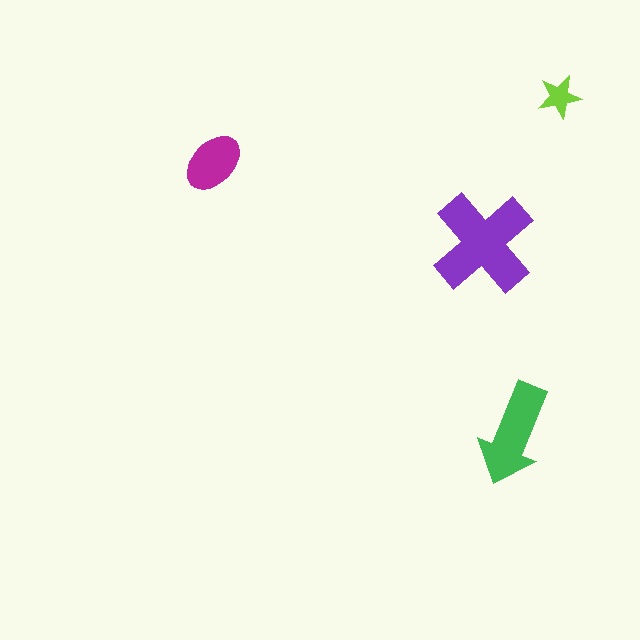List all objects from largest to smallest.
The purple cross, the green arrow, the magenta ellipse, the lime star.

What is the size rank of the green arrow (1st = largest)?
2nd.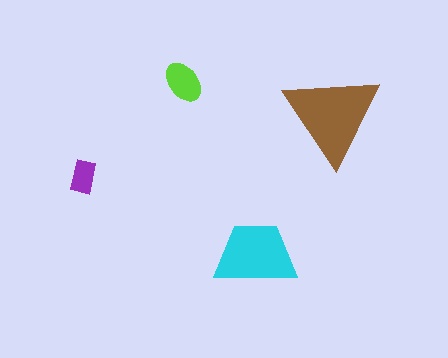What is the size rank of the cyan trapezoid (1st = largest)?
2nd.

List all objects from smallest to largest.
The purple rectangle, the lime ellipse, the cyan trapezoid, the brown triangle.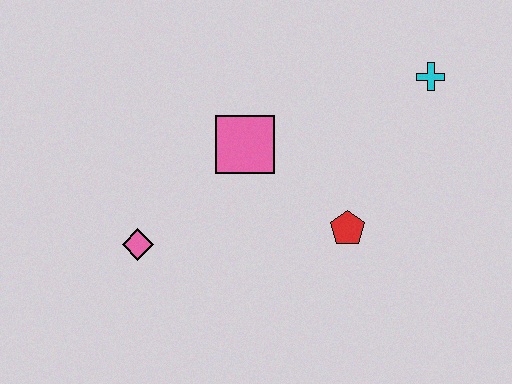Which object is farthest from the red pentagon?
The pink diamond is farthest from the red pentagon.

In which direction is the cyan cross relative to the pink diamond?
The cyan cross is to the right of the pink diamond.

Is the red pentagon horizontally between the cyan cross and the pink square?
Yes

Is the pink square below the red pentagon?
No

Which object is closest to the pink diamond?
The pink square is closest to the pink diamond.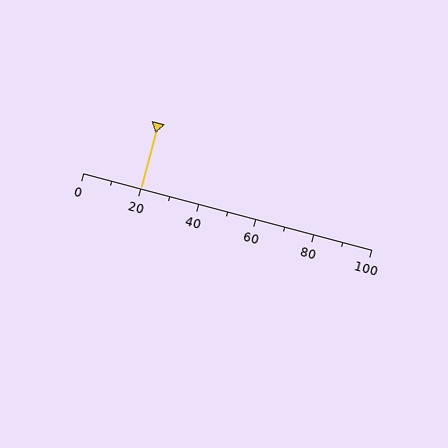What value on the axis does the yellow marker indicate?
The marker indicates approximately 20.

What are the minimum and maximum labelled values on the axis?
The axis runs from 0 to 100.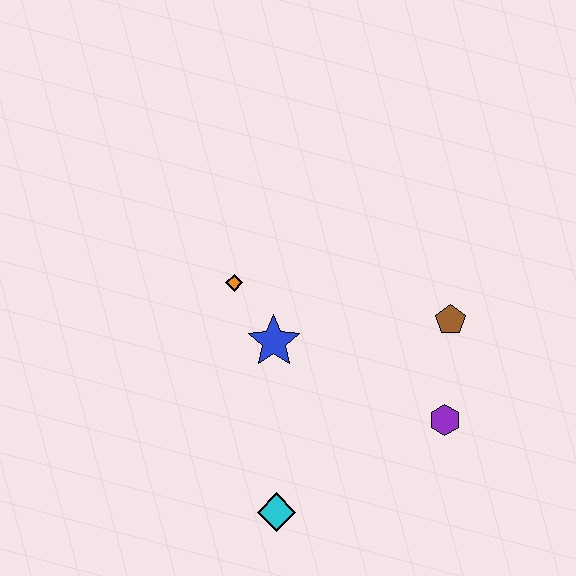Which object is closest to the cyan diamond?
The blue star is closest to the cyan diamond.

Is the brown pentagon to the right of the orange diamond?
Yes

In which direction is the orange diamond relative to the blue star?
The orange diamond is above the blue star.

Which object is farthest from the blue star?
The purple hexagon is farthest from the blue star.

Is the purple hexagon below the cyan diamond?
No